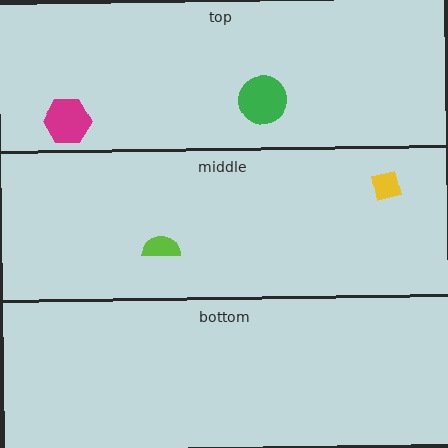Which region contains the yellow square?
The middle region.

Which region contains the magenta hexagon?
The top region.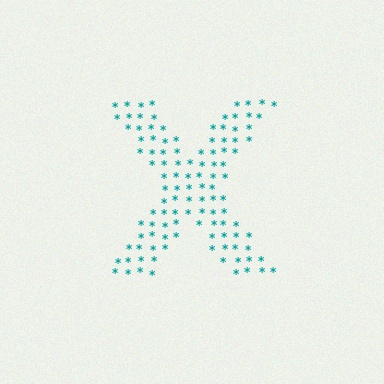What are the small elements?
The small elements are asterisks.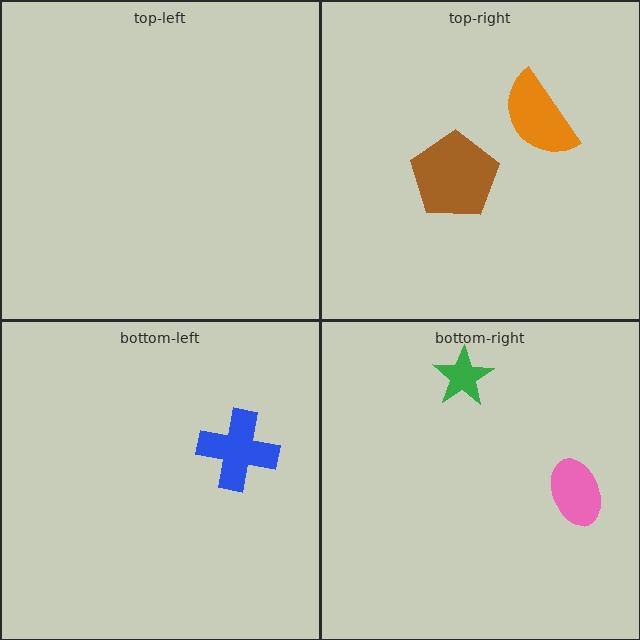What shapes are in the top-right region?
The orange semicircle, the brown pentagon.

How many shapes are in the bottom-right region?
2.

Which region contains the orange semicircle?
The top-right region.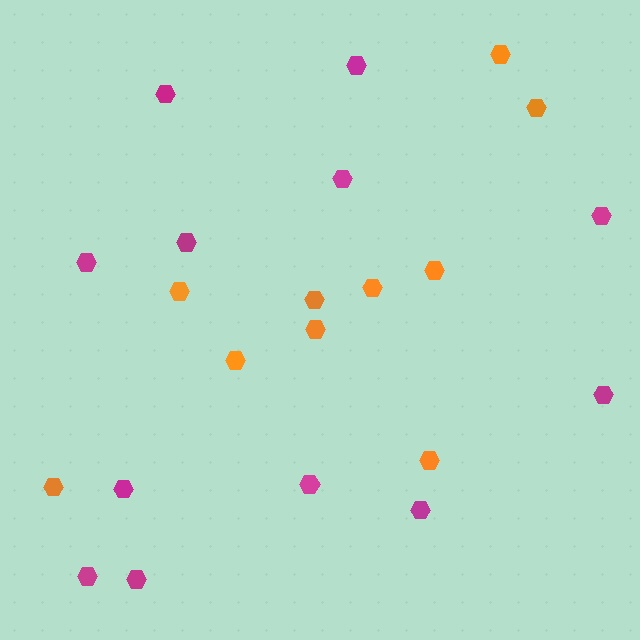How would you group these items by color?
There are 2 groups: one group of orange hexagons (10) and one group of magenta hexagons (12).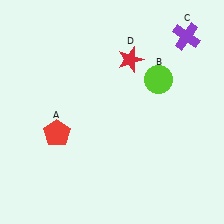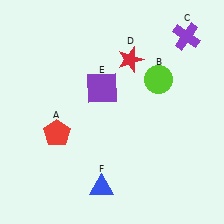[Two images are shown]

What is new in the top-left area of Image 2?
A purple square (E) was added in the top-left area of Image 2.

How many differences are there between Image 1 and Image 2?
There are 2 differences between the two images.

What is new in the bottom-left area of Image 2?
A blue triangle (F) was added in the bottom-left area of Image 2.